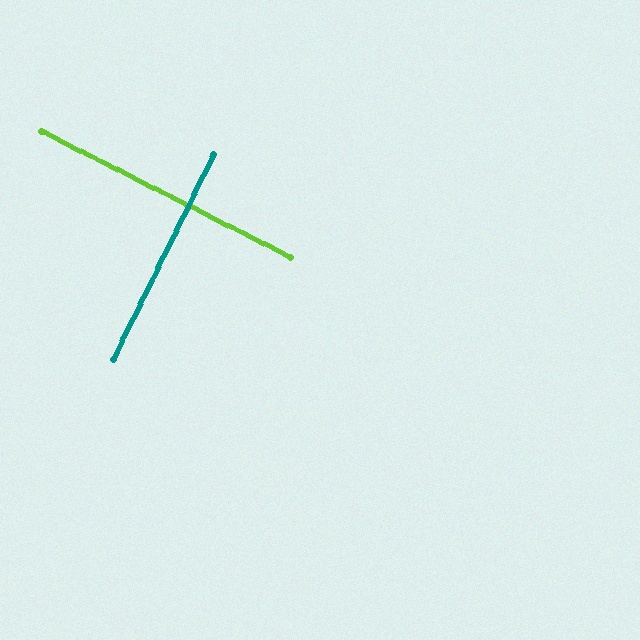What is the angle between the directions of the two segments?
Approximately 89 degrees.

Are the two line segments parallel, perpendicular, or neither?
Perpendicular — they meet at approximately 89°.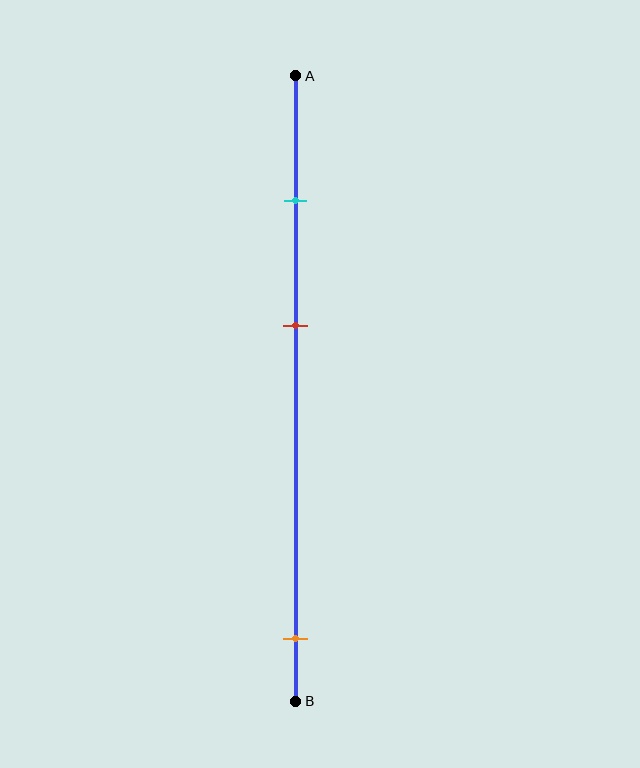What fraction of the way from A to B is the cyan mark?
The cyan mark is approximately 20% (0.2) of the way from A to B.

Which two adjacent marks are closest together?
The cyan and red marks are the closest adjacent pair.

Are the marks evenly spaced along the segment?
No, the marks are not evenly spaced.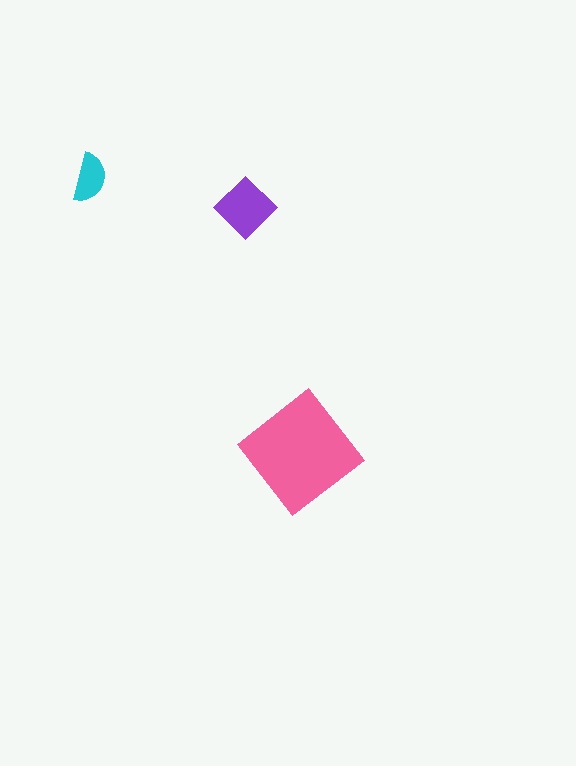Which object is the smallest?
The cyan semicircle.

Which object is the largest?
The pink diamond.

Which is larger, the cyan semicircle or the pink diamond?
The pink diamond.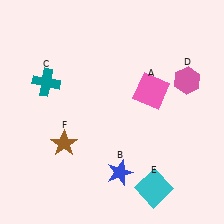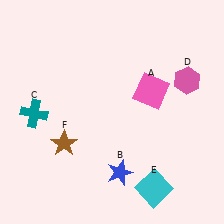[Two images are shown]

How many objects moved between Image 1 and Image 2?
1 object moved between the two images.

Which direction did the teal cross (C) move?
The teal cross (C) moved down.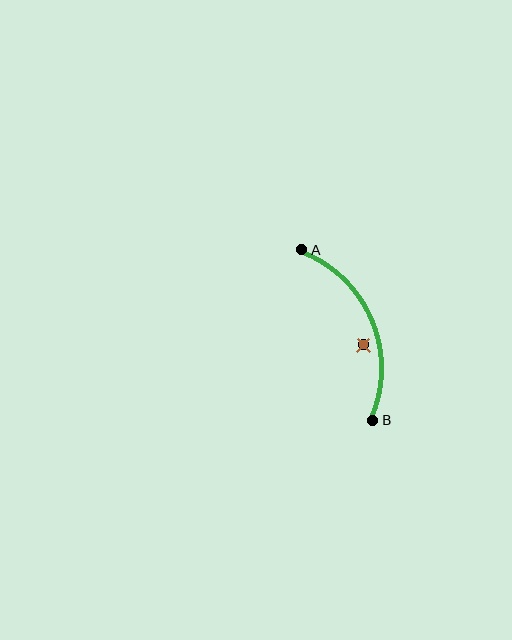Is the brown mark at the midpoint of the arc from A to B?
No — the brown mark does not lie on the arc at all. It sits slightly inside the curve.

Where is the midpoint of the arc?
The arc midpoint is the point on the curve farthest from the straight line joining A and B. It sits to the right of that line.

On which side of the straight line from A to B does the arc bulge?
The arc bulges to the right of the straight line connecting A and B.